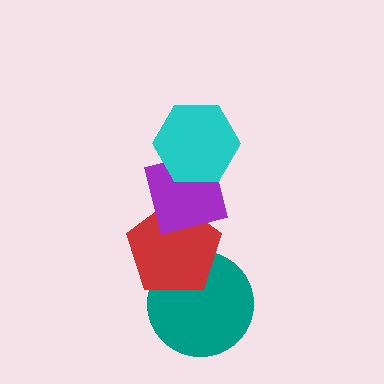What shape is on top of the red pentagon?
The purple square is on top of the red pentagon.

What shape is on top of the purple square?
The cyan hexagon is on top of the purple square.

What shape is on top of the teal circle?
The red pentagon is on top of the teal circle.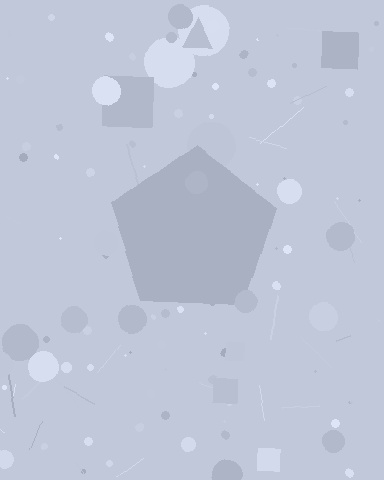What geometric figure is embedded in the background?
A pentagon is embedded in the background.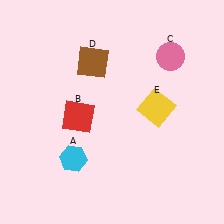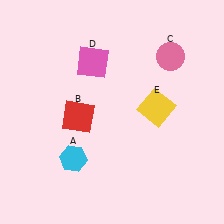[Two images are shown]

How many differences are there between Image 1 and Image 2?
There is 1 difference between the two images.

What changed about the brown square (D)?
In Image 1, D is brown. In Image 2, it changed to pink.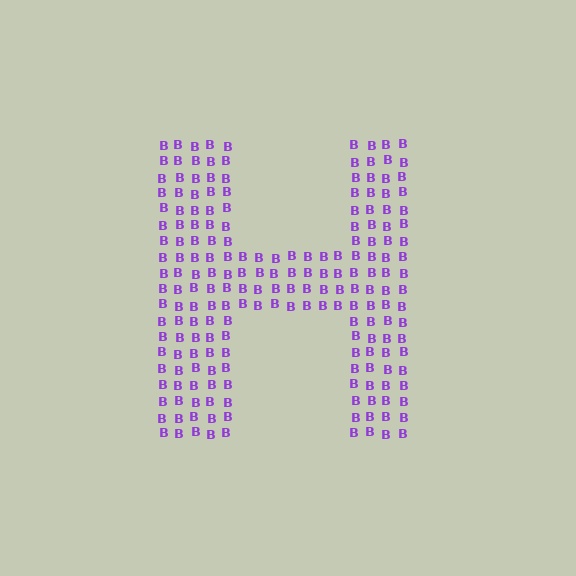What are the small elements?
The small elements are letter B's.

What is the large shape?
The large shape is the letter H.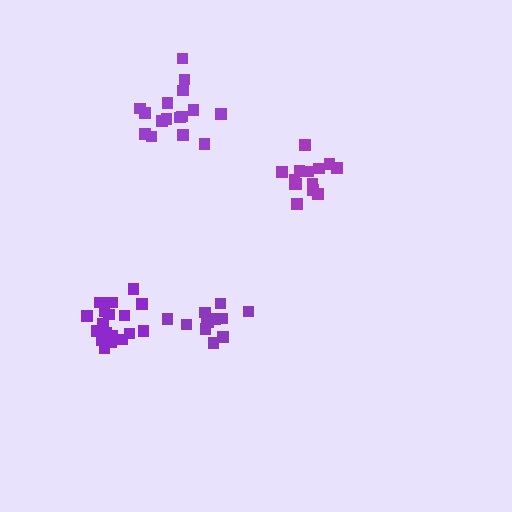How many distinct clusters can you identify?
There are 4 distinct clusters.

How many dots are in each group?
Group 1: 12 dots, Group 2: 14 dots, Group 3: 18 dots, Group 4: 16 dots (60 total).